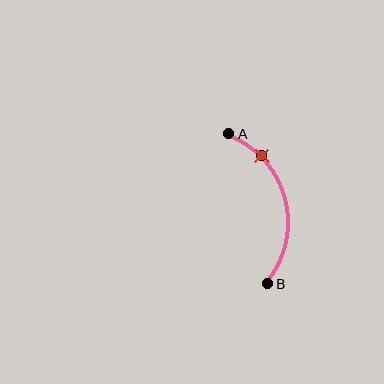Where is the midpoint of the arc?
The arc midpoint is the point on the curve farthest from the straight line joining A and B. It sits to the right of that line.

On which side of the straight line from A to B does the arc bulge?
The arc bulges to the right of the straight line connecting A and B.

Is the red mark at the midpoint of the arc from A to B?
No. The red mark lies on the arc but is closer to endpoint A. The arc midpoint would be at the point on the curve equidistant along the arc from both A and B.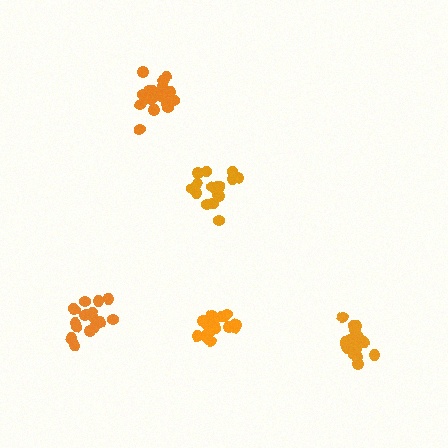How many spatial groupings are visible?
There are 5 spatial groupings.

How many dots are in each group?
Group 1: 16 dots, Group 2: 19 dots, Group 3: 16 dots, Group 4: 19 dots, Group 5: 16 dots (86 total).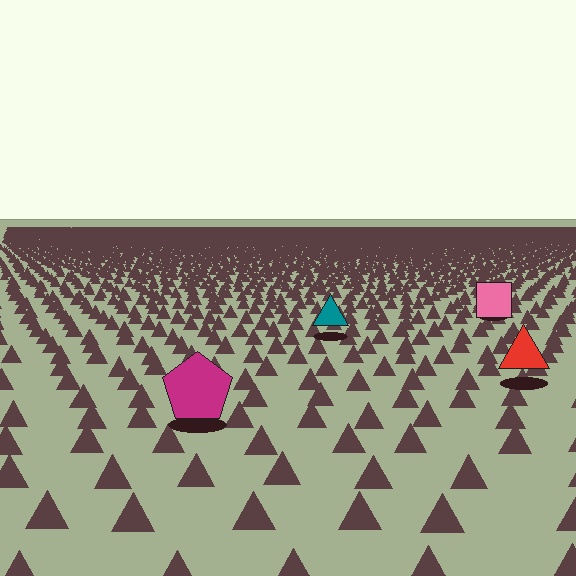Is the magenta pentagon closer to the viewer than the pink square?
Yes. The magenta pentagon is closer — you can tell from the texture gradient: the ground texture is coarser near it.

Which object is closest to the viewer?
The magenta pentagon is closest. The texture marks near it are larger and more spread out.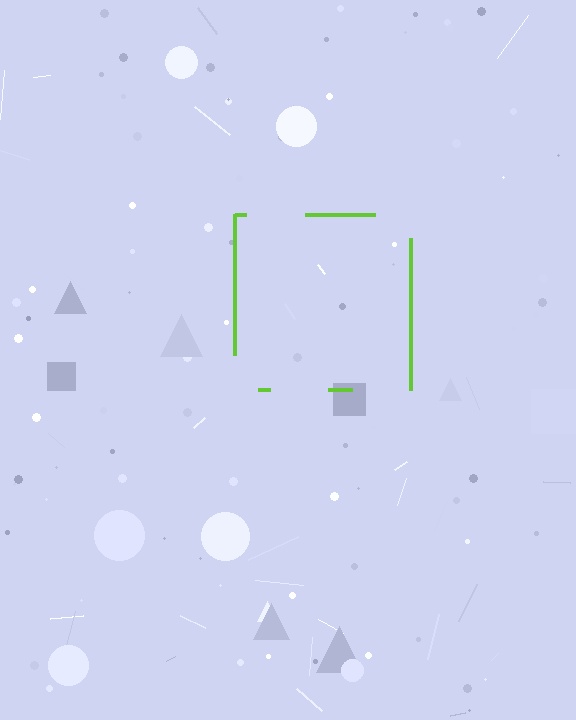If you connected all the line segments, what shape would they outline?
They would outline a square.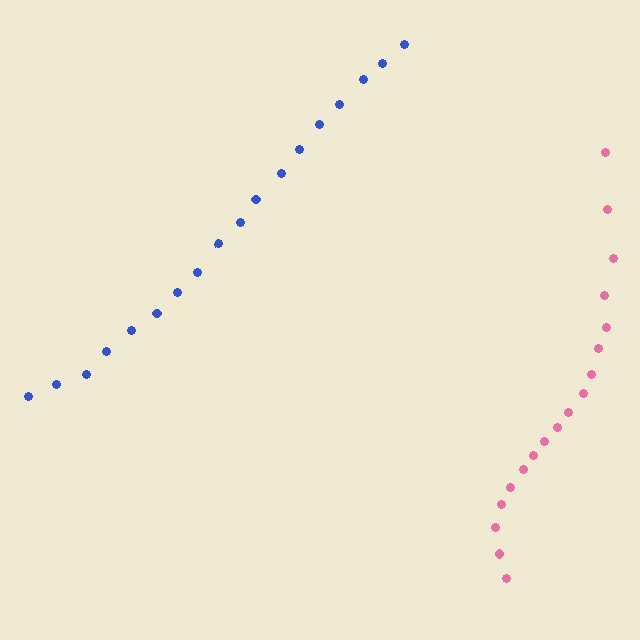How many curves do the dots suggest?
There are 2 distinct paths.